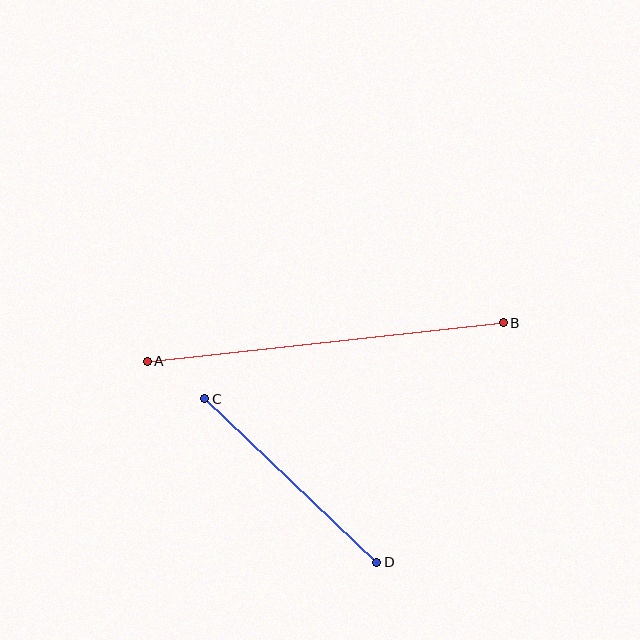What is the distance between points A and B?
The distance is approximately 358 pixels.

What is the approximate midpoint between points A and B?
The midpoint is at approximately (325, 342) pixels.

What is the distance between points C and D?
The distance is approximately 237 pixels.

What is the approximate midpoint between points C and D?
The midpoint is at approximately (291, 480) pixels.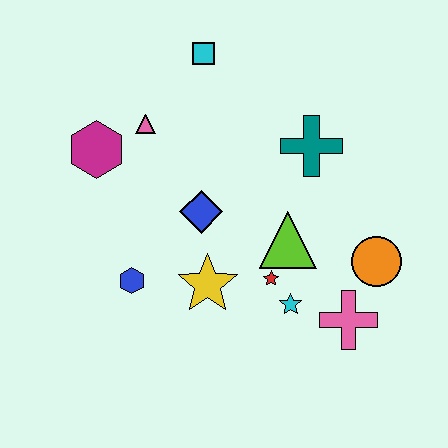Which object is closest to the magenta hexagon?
The pink triangle is closest to the magenta hexagon.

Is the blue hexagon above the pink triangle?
No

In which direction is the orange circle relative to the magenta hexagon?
The orange circle is to the right of the magenta hexagon.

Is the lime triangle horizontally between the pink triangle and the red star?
No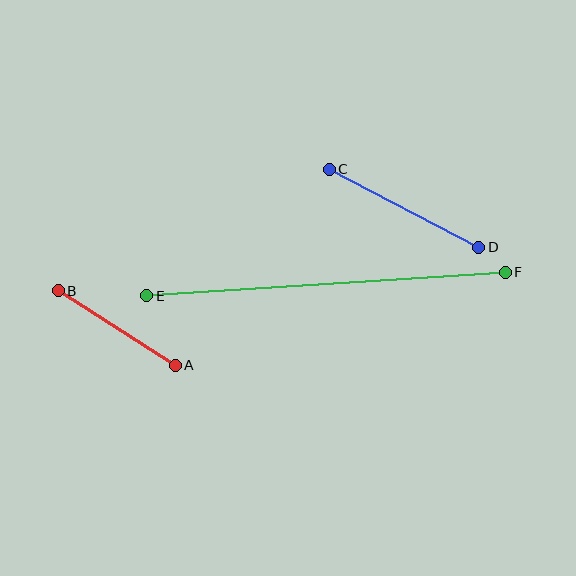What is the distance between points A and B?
The distance is approximately 139 pixels.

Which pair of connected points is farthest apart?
Points E and F are farthest apart.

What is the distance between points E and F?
The distance is approximately 359 pixels.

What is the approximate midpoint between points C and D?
The midpoint is at approximately (404, 208) pixels.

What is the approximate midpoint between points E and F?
The midpoint is at approximately (326, 284) pixels.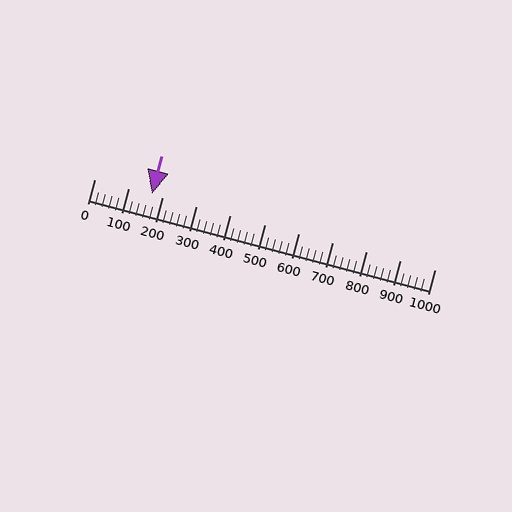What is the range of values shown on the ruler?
The ruler shows values from 0 to 1000.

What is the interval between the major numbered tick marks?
The major tick marks are spaced 100 units apart.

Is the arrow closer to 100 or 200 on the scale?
The arrow is closer to 200.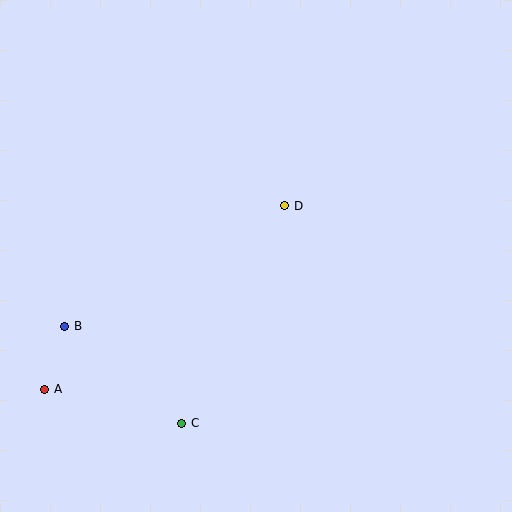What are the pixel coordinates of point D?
Point D is at (285, 206).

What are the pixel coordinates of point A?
Point A is at (45, 390).